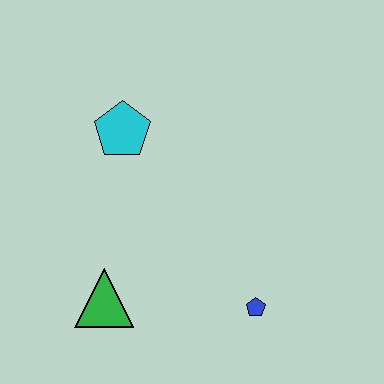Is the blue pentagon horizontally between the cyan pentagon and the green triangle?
No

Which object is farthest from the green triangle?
The cyan pentagon is farthest from the green triangle.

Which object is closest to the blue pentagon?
The green triangle is closest to the blue pentagon.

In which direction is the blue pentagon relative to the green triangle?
The blue pentagon is to the right of the green triangle.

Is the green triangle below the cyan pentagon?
Yes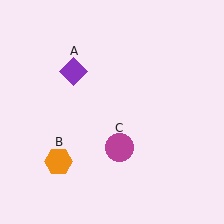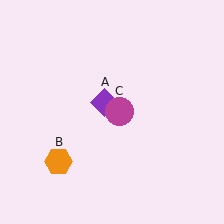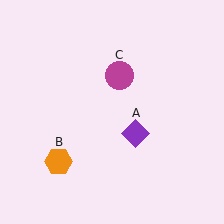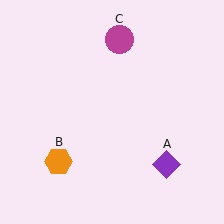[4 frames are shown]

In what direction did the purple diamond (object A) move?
The purple diamond (object A) moved down and to the right.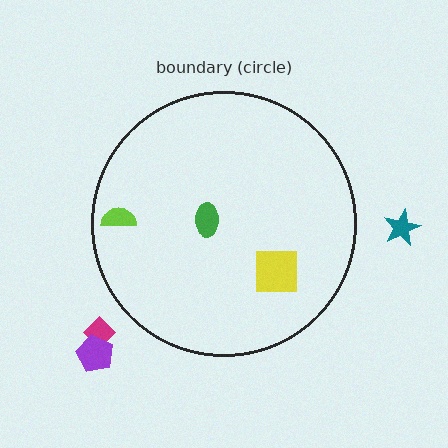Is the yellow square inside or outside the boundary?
Inside.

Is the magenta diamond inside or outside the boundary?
Outside.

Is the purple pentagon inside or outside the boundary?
Outside.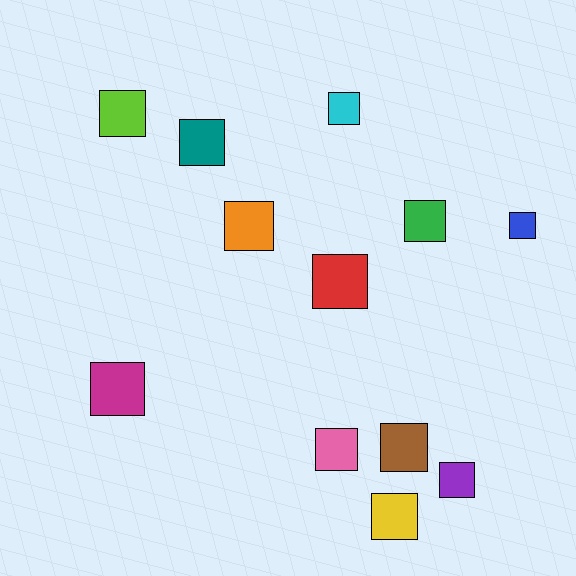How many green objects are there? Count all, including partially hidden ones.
There is 1 green object.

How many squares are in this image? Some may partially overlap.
There are 12 squares.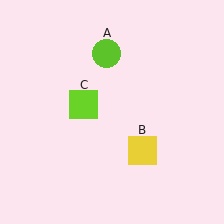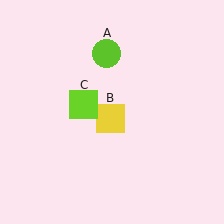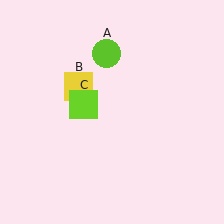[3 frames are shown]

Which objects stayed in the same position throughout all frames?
Lime circle (object A) and lime square (object C) remained stationary.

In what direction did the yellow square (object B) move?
The yellow square (object B) moved up and to the left.